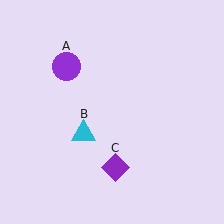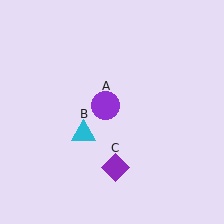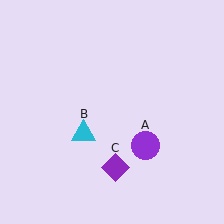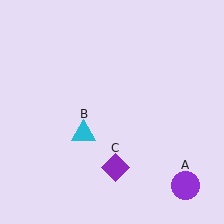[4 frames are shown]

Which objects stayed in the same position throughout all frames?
Cyan triangle (object B) and purple diamond (object C) remained stationary.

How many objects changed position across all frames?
1 object changed position: purple circle (object A).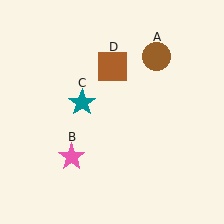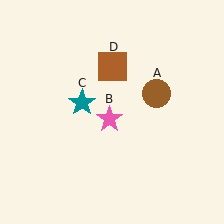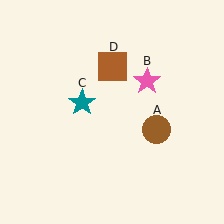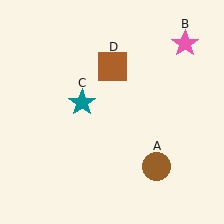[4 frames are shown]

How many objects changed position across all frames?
2 objects changed position: brown circle (object A), pink star (object B).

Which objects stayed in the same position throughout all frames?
Teal star (object C) and brown square (object D) remained stationary.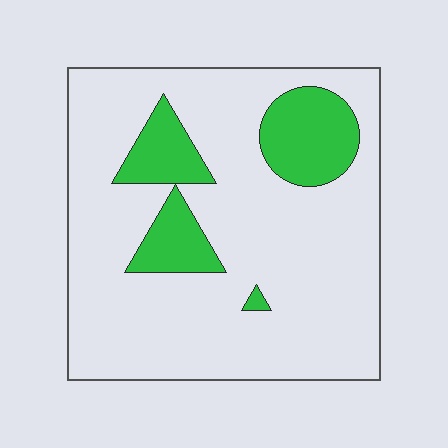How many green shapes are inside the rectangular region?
4.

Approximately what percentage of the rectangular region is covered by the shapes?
Approximately 20%.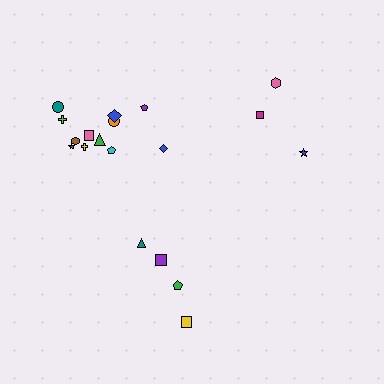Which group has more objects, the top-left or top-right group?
The top-left group.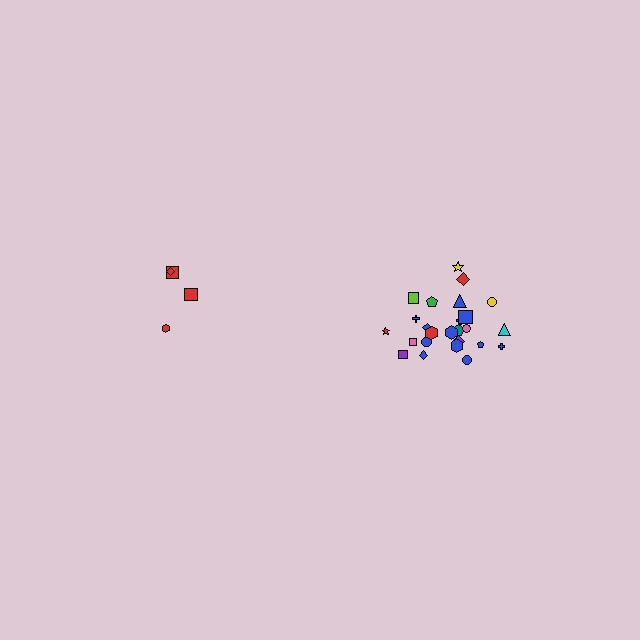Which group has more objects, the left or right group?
The right group.